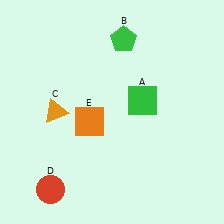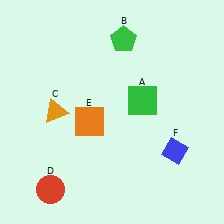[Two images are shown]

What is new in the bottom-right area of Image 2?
A blue diamond (F) was added in the bottom-right area of Image 2.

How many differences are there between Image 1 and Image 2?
There is 1 difference between the two images.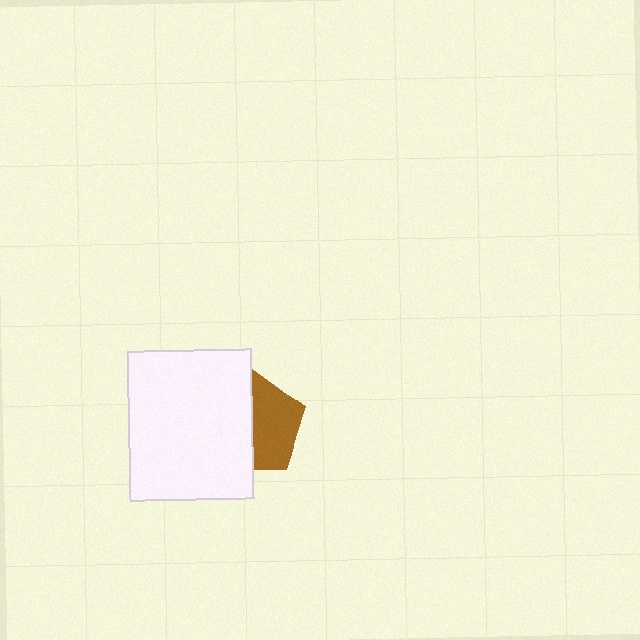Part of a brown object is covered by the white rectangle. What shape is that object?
It is a pentagon.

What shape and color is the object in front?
The object in front is a white rectangle.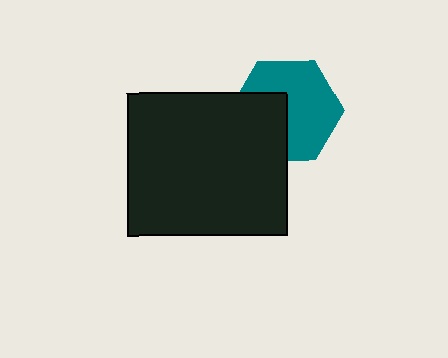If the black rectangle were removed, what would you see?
You would see the complete teal hexagon.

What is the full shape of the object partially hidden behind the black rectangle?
The partially hidden object is a teal hexagon.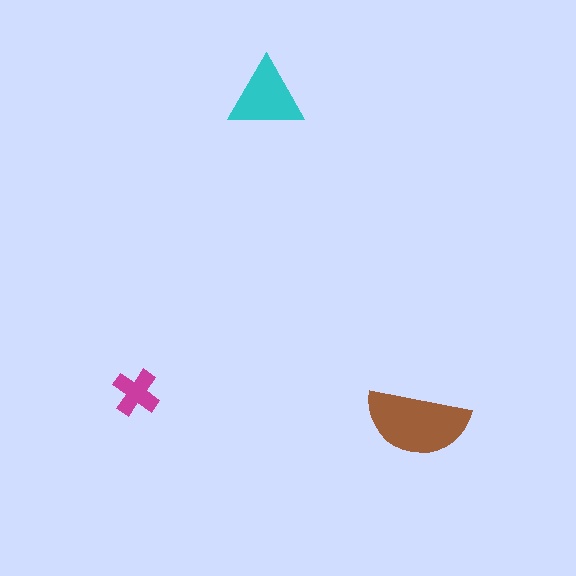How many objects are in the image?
There are 3 objects in the image.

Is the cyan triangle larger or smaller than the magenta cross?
Larger.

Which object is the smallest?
The magenta cross.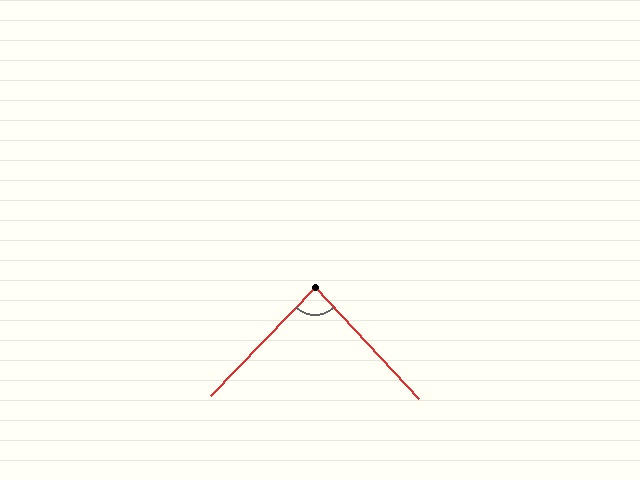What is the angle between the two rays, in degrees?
Approximately 87 degrees.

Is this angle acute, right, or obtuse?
It is approximately a right angle.